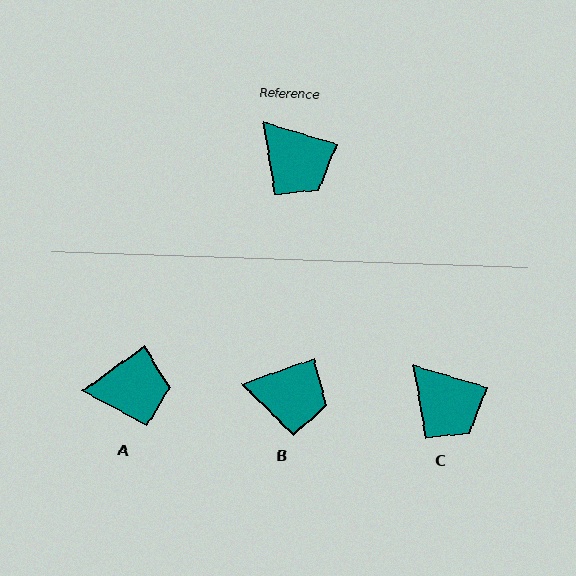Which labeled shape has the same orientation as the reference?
C.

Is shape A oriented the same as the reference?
No, it is off by about 52 degrees.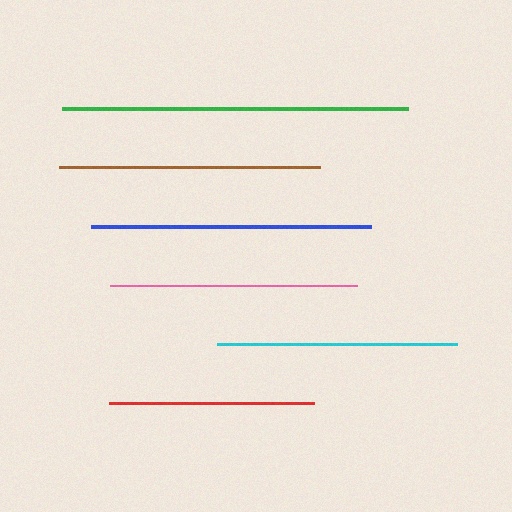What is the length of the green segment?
The green segment is approximately 346 pixels long.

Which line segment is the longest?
The green line is the longest at approximately 346 pixels.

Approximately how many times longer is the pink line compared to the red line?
The pink line is approximately 1.2 times the length of the red line.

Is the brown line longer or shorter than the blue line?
The blue line is longer than the brown line.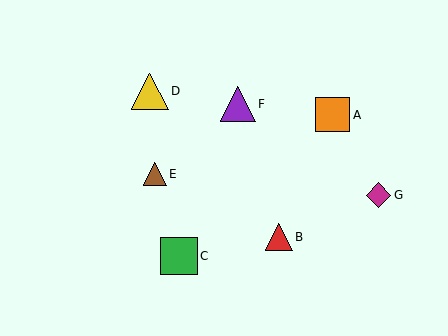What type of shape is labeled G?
Shape G is a magenta diamond.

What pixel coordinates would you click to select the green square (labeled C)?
Click at (179, 256) to select the green square C.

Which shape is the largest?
The green square (labeled C) is the largest.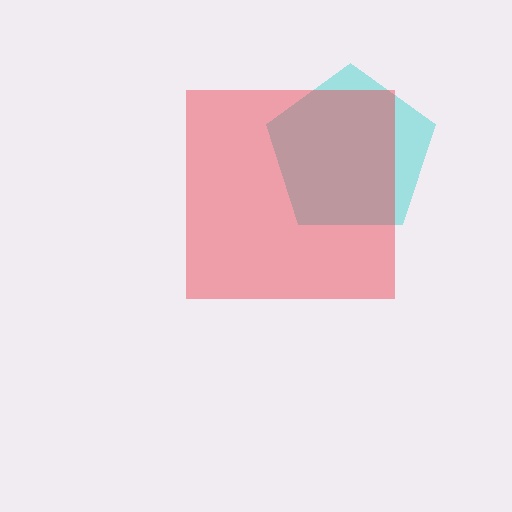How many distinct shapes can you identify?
There are 2 distinct shapes: a cyan pentagon, a red square.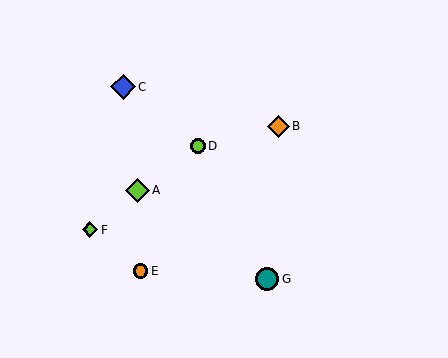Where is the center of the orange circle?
The center of the orange circle is at (141, 271).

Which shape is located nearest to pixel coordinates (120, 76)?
The blue diamond (labeled C) at (123, 87) is nearest to that location.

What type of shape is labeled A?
Shape A is a lime diamond.